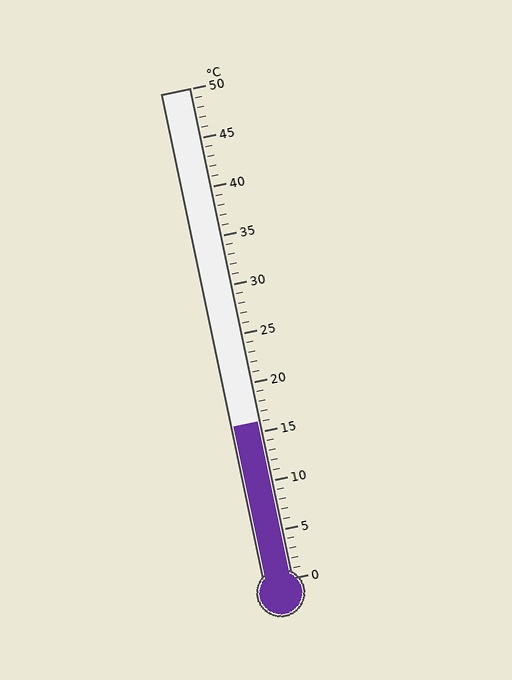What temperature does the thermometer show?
The thermometer shows approximately 16°C.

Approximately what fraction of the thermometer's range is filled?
The thermometer is filled to approximately 30% of its range.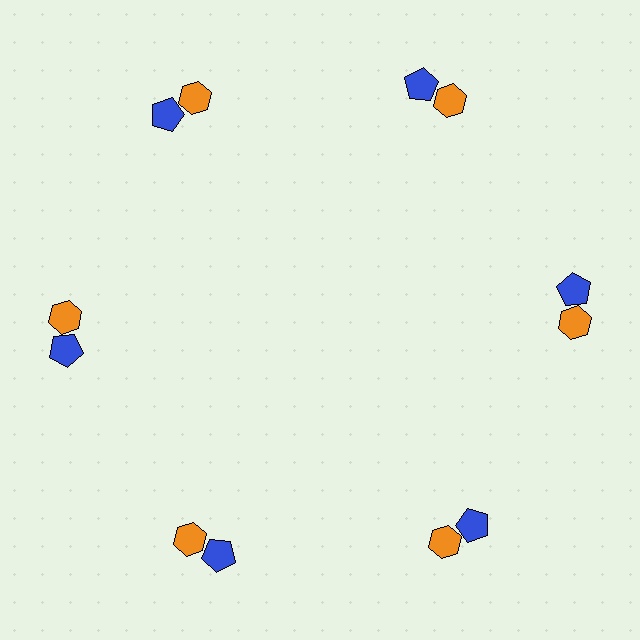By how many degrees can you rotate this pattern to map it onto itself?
The pattern maps onto itself every 60 degrees of rotation.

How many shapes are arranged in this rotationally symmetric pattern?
There are 12 shapes, arranged in 6 groups of 2.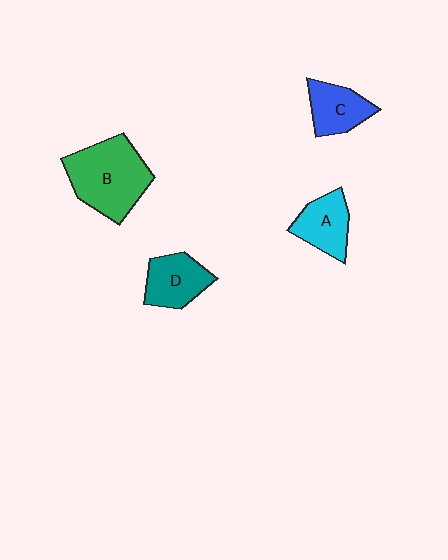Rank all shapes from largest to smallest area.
From largest to smallest: B (green), D (teal), A (cyan), C (blue).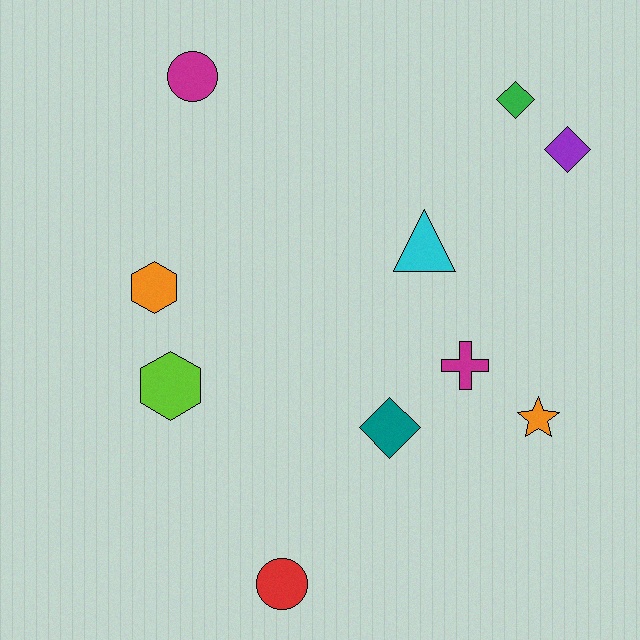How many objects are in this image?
There are 10 objects.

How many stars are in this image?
There is 1 star.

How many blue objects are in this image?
There are no blue objects.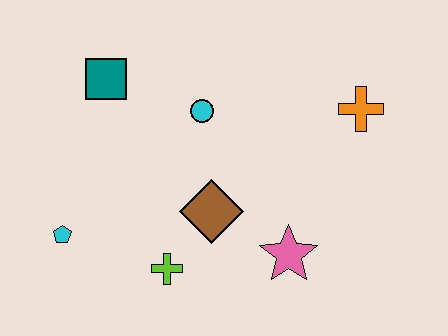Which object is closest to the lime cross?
The brown diamond is closest to the lime cross.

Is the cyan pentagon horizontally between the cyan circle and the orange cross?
No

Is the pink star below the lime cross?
No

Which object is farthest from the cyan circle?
The cyan pentagon is farthest from the cyan circle.